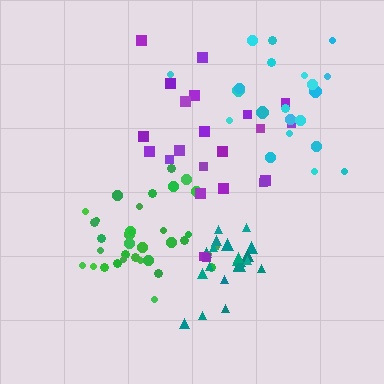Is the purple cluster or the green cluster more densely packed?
Green.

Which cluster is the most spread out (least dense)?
Purple.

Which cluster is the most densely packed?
Teal.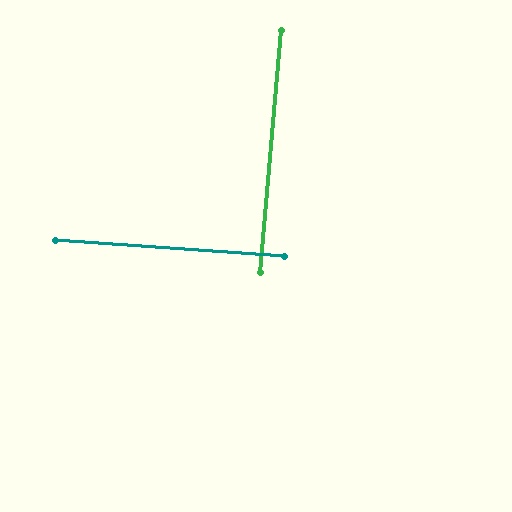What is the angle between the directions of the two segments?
Approximately 89 degrees.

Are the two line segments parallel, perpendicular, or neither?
Perpendicular — they meet at approximately 89°.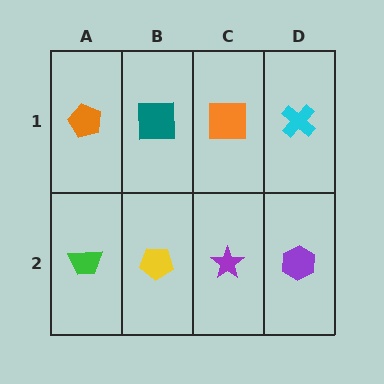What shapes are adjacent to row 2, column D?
A cyan cross (row 1, column D), a purple star (row 2, column C).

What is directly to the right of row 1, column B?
An orange square.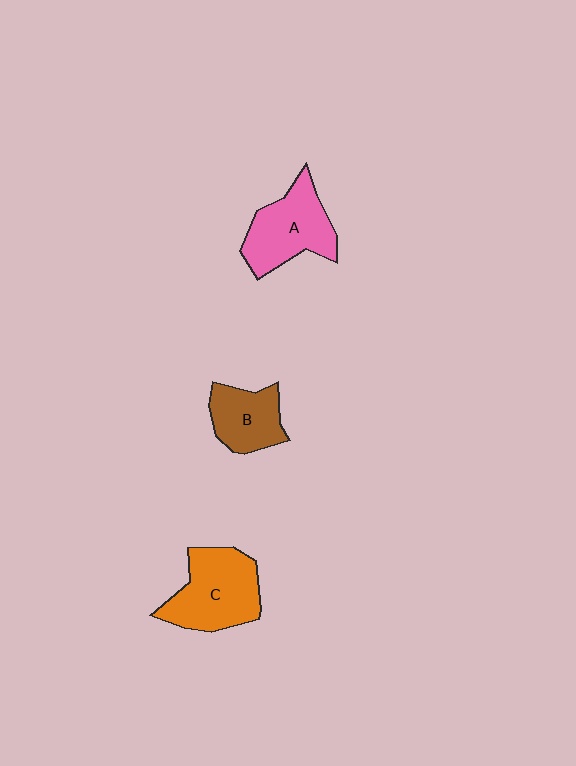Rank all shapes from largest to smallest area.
From largest to smallest: C (orange), A (pink), B (brown).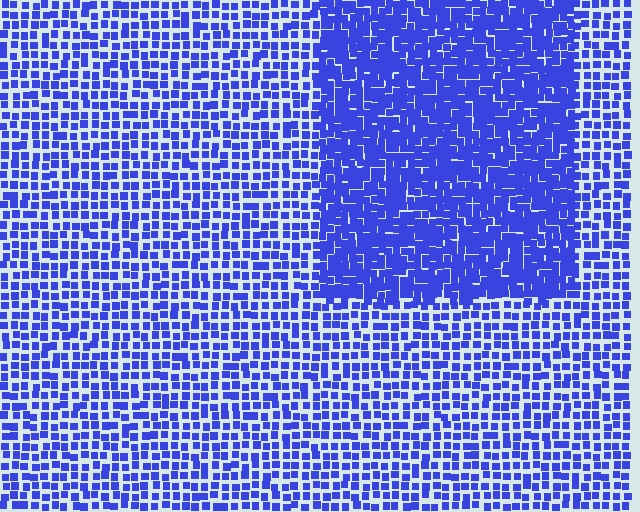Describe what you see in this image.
The image contains small blue elements arranged at two different densities. A rectangle-shaped region is visible where the elements are more densely packed than the surrounding area.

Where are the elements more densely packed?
The elements are more densely packed inside the rectangle boundary.